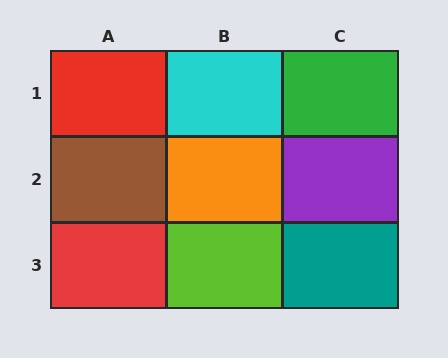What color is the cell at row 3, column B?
Lime.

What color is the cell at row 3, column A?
Red.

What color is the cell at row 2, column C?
Purple.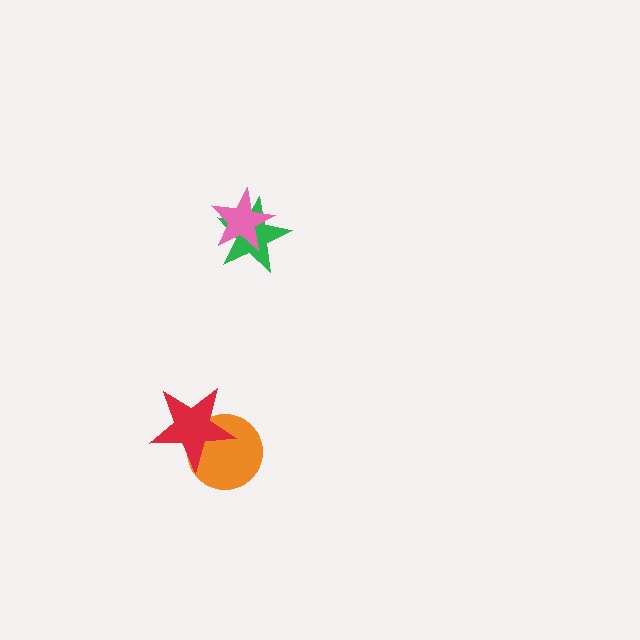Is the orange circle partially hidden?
Yes, it is partially covered by another shape.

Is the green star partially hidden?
Yes, it is partially covered by another shape.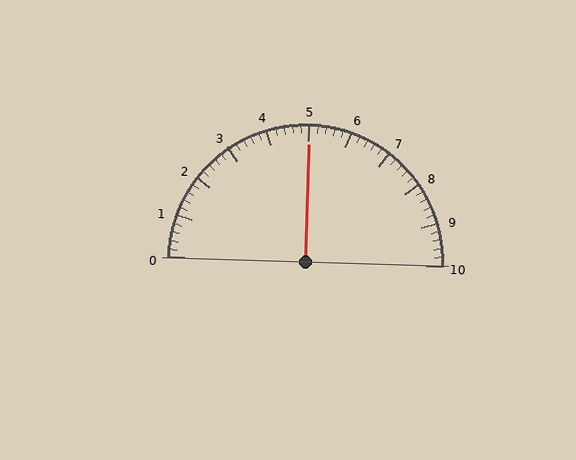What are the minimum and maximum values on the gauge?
The gauge ranges from 0 to 10.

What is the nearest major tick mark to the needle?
The nearest major tick mark is 5.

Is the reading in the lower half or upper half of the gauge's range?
The reading is in the upper half of the range (0 to 10).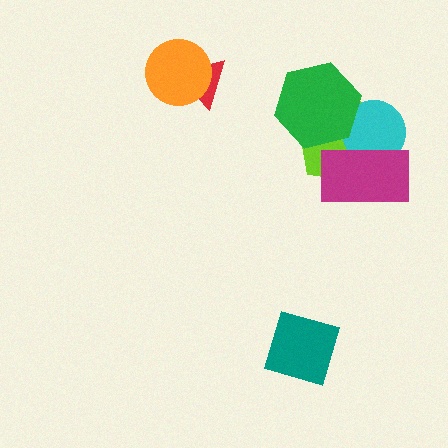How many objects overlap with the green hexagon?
2 objects overlap with the green hexagon.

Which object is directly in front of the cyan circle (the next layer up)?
The magenta rectangle is directly in front of the cyan circle.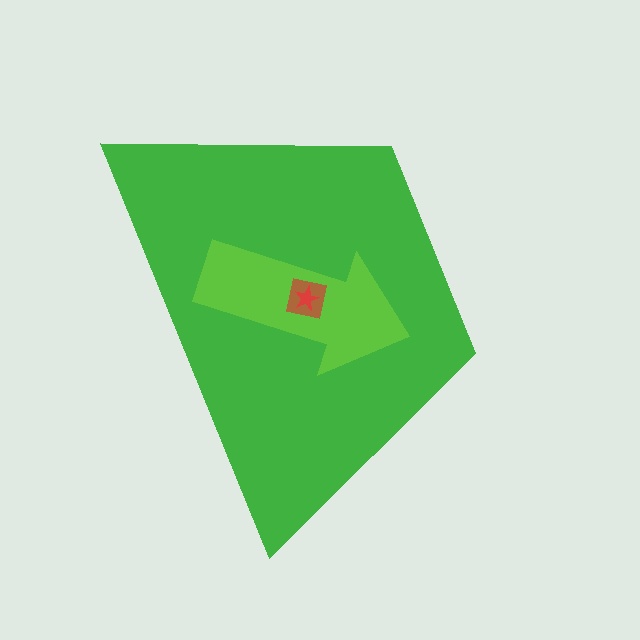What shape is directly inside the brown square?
The red star.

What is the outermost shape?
The green trapezoid.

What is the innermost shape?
The red star.